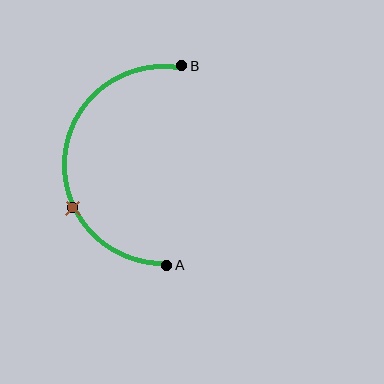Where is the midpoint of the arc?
The arc midpoint is the point on the curve farthest from the straight line joining A and B. It sits to the left of that line.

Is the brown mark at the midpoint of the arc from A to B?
No. The brown mark lies on the arc but is closer to endpoint A. The arc midpoint would be at the point on the curve equidistant along the arc from both A and B.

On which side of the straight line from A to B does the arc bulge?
The arc bulges to the left of the straight line connecting A and B.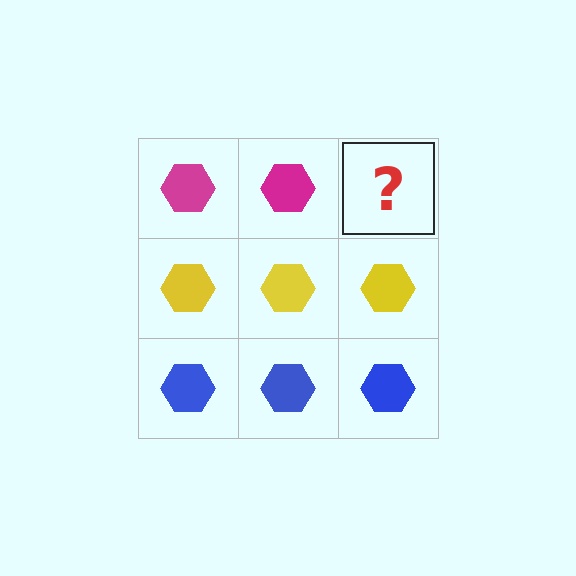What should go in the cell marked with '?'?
The missing cell should contain a magenta hexagon.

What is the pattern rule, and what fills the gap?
The rule is that each row has a consistent color. The gap should be filled with a magenta hexagon.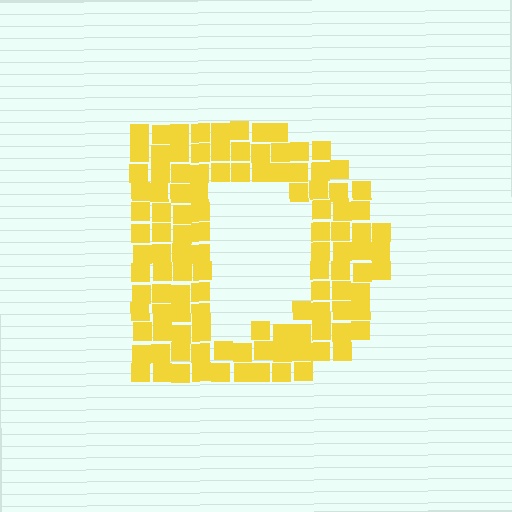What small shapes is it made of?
It is made of small squares.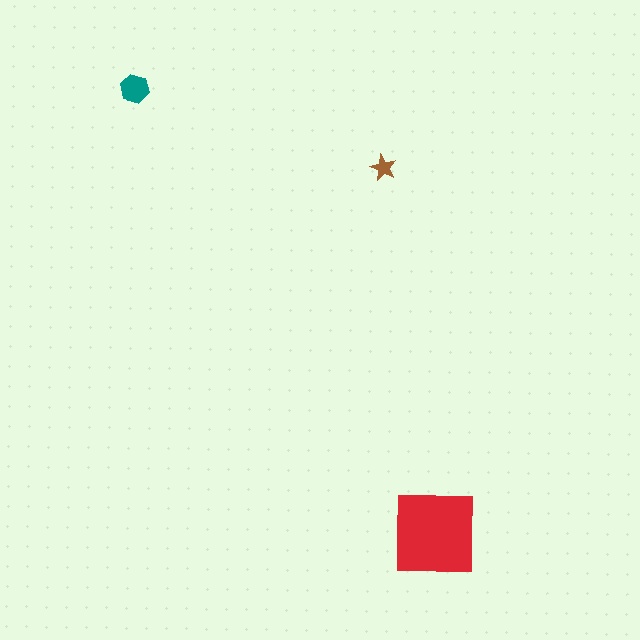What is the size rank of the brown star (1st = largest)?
3rd.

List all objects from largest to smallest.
The red square, the teal hexagon, the brown star.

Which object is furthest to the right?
The red square is rightmost.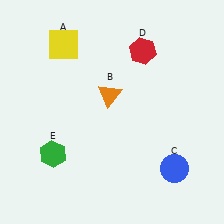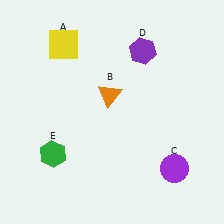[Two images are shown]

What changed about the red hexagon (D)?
In Image 1, D is red. In Image 2, it changed to purple.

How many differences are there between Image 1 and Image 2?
There are 2 differences between the two images.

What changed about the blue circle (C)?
In Image 1, C is blue. In Image 2, it changed to purple.